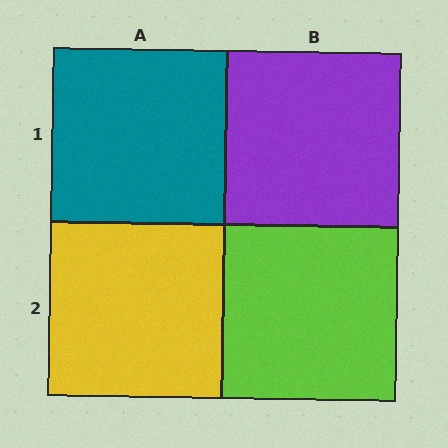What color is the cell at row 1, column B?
Purple.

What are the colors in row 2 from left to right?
Yellow, lime.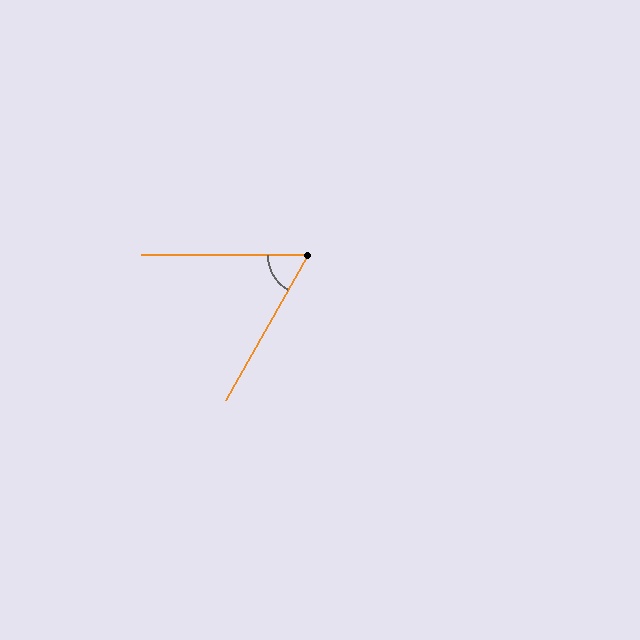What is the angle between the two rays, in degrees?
Approximately 61 degrees.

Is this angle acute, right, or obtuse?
It is acute.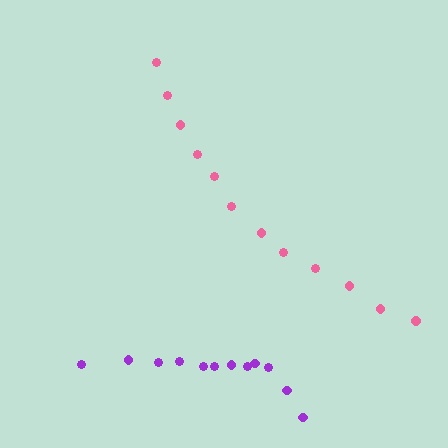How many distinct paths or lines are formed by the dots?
There are 2 distinct paths.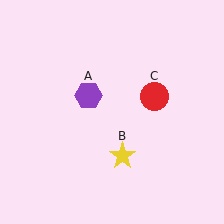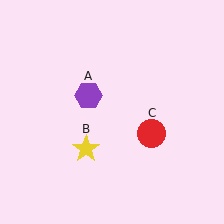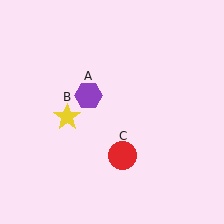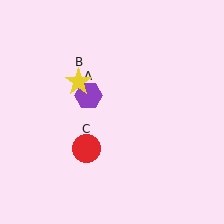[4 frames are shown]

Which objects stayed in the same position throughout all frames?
Purple hexagon (object A) remained stationary.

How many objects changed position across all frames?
2 objects changed position: yellow star (object B), red circle (object C).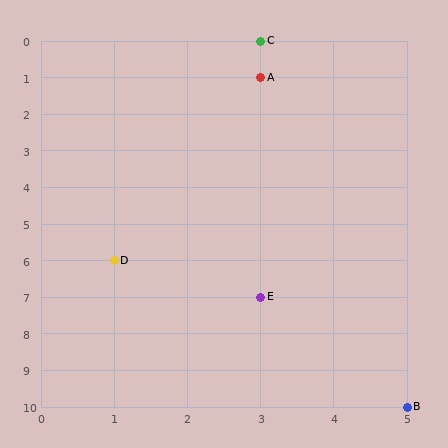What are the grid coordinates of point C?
Point C is at grid coordinates (3, 0).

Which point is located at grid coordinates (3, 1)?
Point A is at (3, 1).